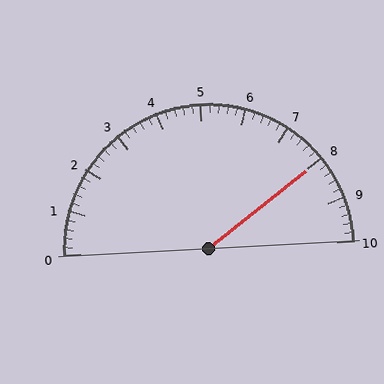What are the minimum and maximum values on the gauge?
The gauge ranges from 0 to 10.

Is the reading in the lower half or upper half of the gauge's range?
The reading is in the upper half of the range (0 to 10).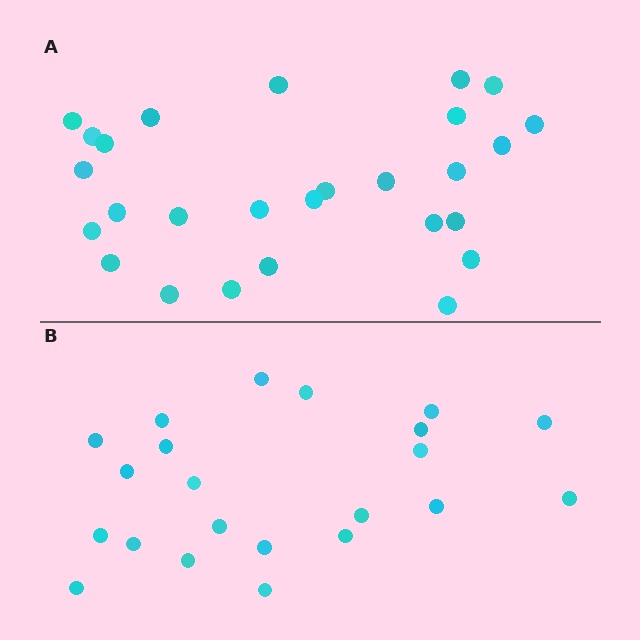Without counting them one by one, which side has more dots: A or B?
Region A (the top region) has more dots.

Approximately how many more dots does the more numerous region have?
Region A has about 5 more dots than region B.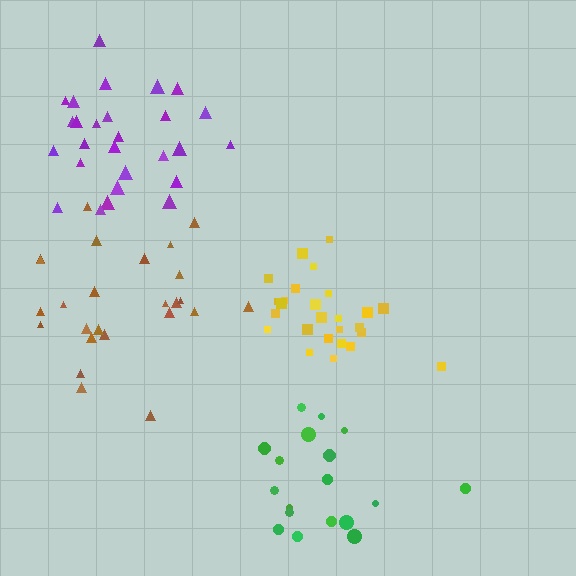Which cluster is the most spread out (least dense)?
Brown.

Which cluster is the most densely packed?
Yellow.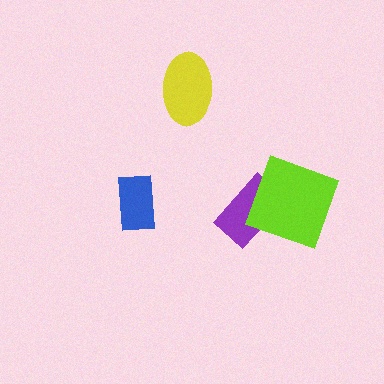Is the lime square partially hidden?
No, no other shape covers it.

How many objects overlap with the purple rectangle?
1 object overlaps with the purple rectangle.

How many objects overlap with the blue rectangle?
0 objects overlap with the blue rectangle.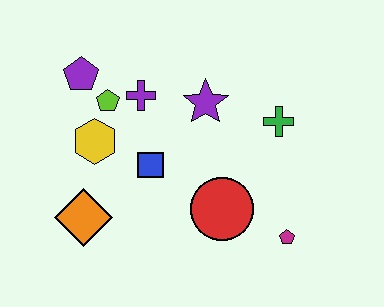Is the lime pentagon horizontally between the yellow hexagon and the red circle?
Yes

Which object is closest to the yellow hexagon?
The lime pentagon is closest to the yellow hexagon.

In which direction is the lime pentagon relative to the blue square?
The lime pentagon is above the blue square.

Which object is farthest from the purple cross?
The magenta pentagon is farthest from the purple cross.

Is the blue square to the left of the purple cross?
No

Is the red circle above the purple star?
No